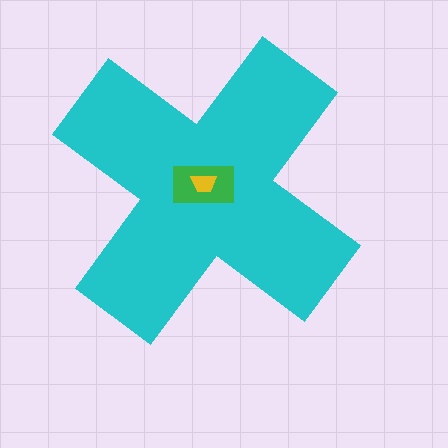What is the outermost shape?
The cyan cross.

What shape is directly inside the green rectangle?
The yellow trapezoid.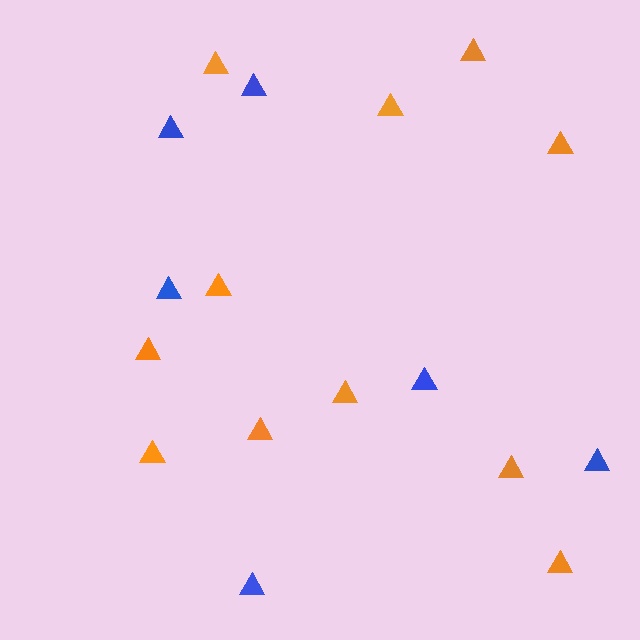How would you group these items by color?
There are 2 groups: one group of blue triangles (6) and one group of orange triangles (11).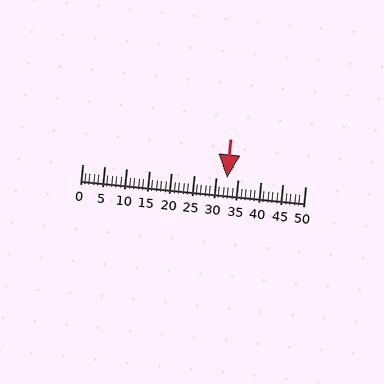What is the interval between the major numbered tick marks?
The major tick marks are spaced 5 units apart.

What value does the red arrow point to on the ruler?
The red arrow points to approximately 32.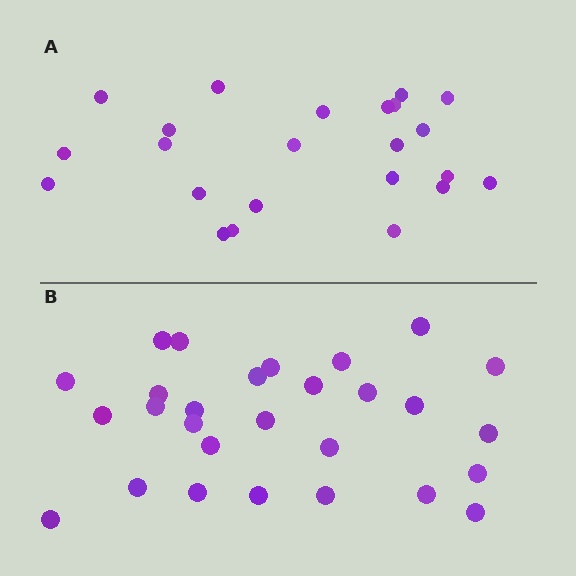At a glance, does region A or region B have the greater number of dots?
Region B (the bottom region) has more dots.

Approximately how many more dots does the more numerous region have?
Region B has about 5 more dots than region A.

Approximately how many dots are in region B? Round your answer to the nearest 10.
About 30 dots. (The exact count is 28, which rounds to 30.)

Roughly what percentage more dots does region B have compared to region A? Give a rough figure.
About 20% more.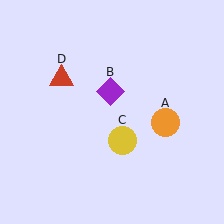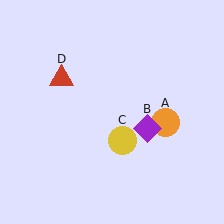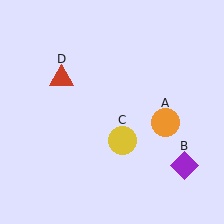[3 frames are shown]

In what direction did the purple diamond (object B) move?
The purple diamond (object B) moved down and to the right.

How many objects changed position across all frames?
1 object changed position: purple diamond (object B).